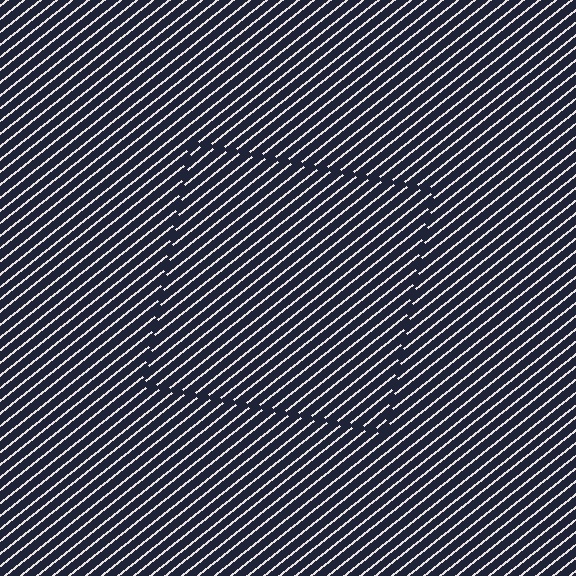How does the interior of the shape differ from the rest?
The interior of the shape contains the same grating, shifted by half a period — the contour is defined by the phase discontinuity where line-ends from the inner and outer gratings abut.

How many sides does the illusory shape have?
4 sides — the line-ends trace a square.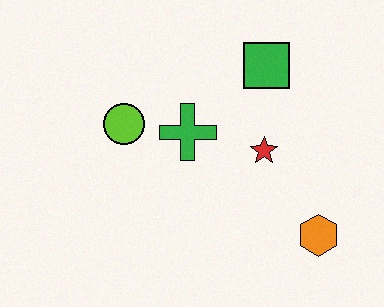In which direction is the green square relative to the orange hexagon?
The green square is above the orange hexagon.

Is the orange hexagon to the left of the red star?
No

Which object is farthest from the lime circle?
The orange hexagon is farthest from the lime circle.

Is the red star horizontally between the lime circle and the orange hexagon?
Yes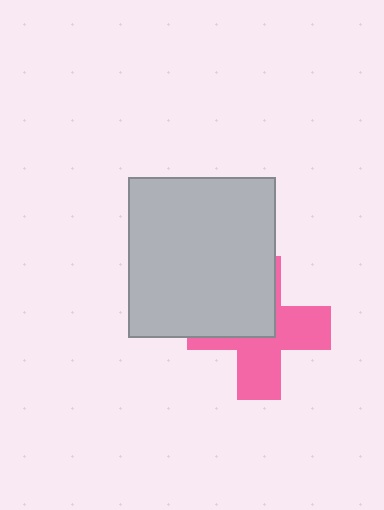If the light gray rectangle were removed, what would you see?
You would see the complete pink cross.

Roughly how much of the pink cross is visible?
About half of it is visible (roughly 56%).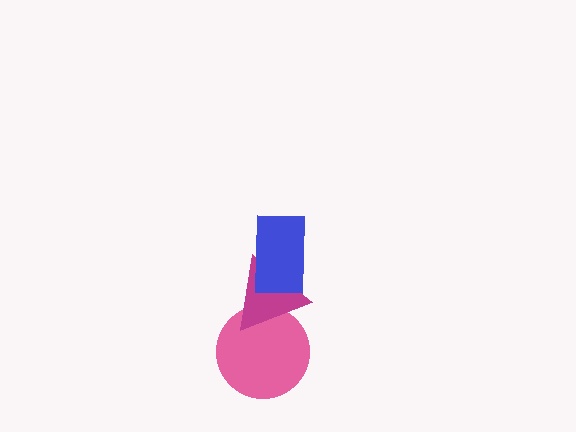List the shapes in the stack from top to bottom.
From top to bottom: the blue rectangle, the magenta triangle, the pink circle.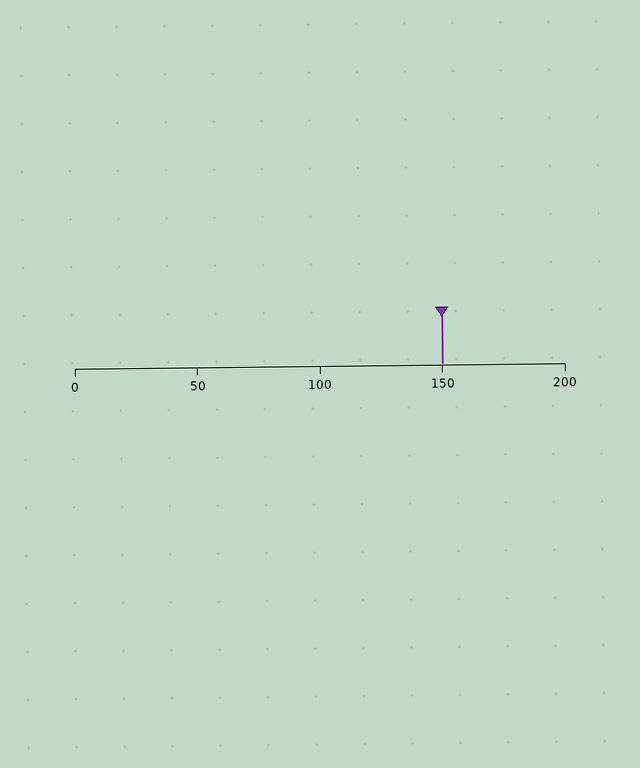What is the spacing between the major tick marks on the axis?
The major ticks are spaced 50 apart.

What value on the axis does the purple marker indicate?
The marker indicates approximately 150.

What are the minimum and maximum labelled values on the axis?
The axis runs from 0 to 200.